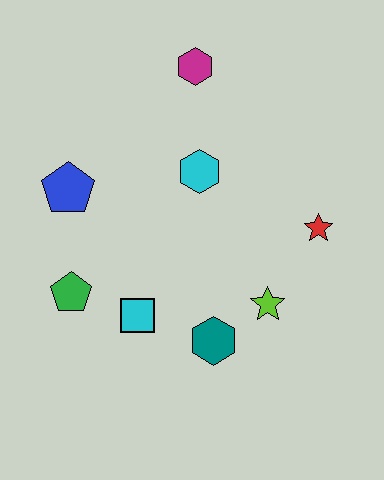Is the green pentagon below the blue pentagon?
Yes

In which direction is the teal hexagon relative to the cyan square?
The teal hexagon is to the right of the cyan square.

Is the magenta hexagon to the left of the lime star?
Yes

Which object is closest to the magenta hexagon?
The cyan hexagon is closest to the magenta hexagon.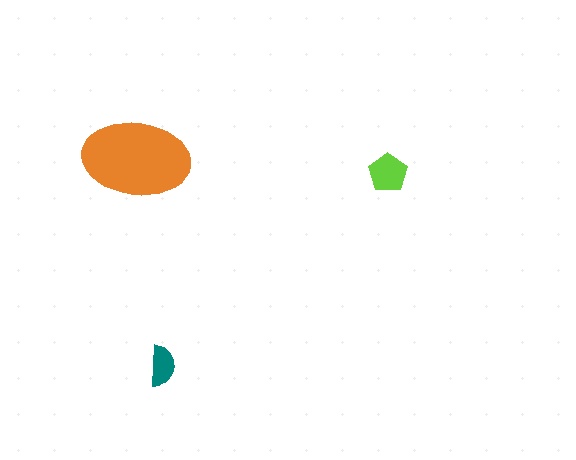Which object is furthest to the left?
The orange ellipse is leftmost.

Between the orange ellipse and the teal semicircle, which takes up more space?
The orange ellipse.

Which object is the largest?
The orange ellipse.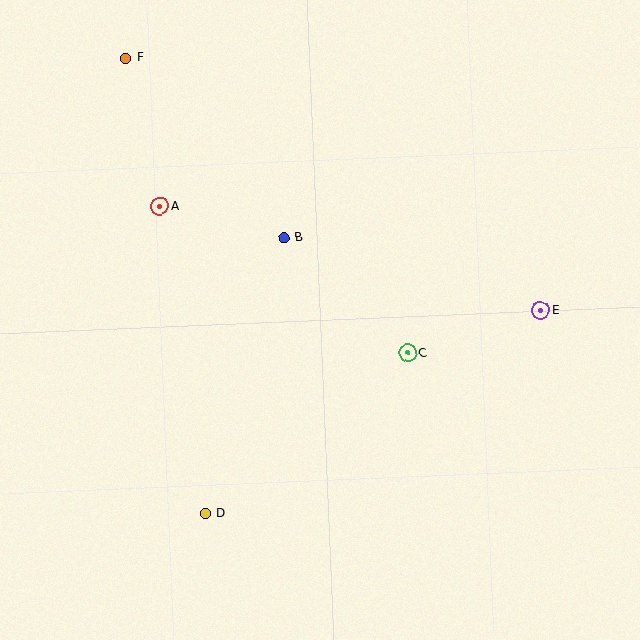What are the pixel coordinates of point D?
Point D is at (205, 514).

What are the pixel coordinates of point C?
Point C is at (408, 353).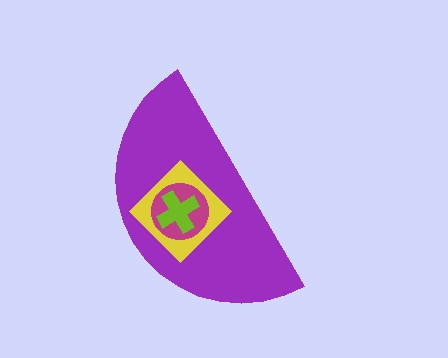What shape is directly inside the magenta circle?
The lime cross.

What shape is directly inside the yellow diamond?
The magenta circle.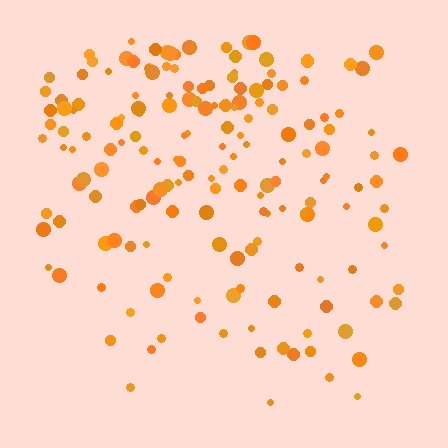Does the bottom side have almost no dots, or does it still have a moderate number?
Still a moderate number, just noticeably fewer than the top.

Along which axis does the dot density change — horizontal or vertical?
Vertical.